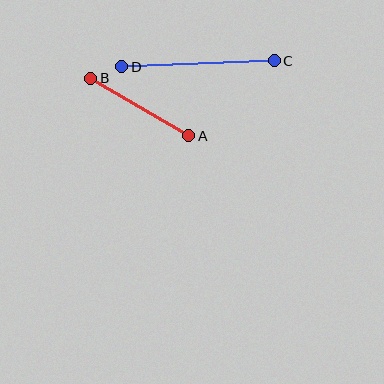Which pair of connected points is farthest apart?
Points C and D are farthest apart.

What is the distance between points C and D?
The distance is approximately 152 pixels.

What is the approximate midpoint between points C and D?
The midpoint is at approximately (198, 64) pixels.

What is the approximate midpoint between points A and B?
The midpoint is at approximately (140, 107) pixels.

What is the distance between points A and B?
The distance is approximately 114 pixels.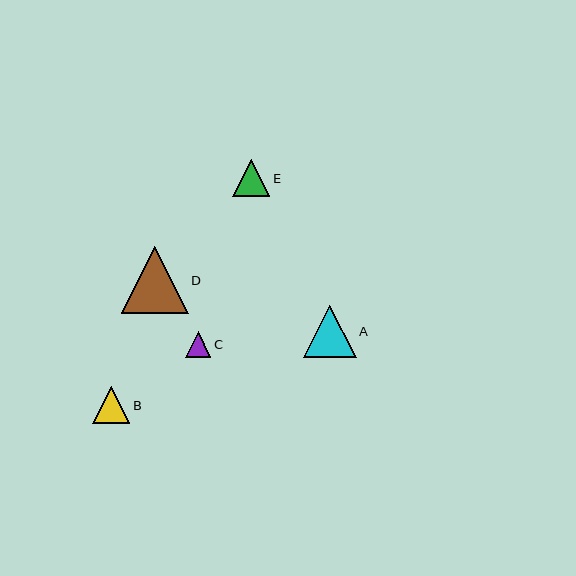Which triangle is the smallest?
Triangle C is the smallest with a size of approximately 26 pixels.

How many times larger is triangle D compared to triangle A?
Triangle D is approximately 1.3 times the size of triangle A.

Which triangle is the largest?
Triangle D is the largest with a size of approximately 67 pixels.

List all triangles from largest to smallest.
From largest to smallest: D, A, B, E, C.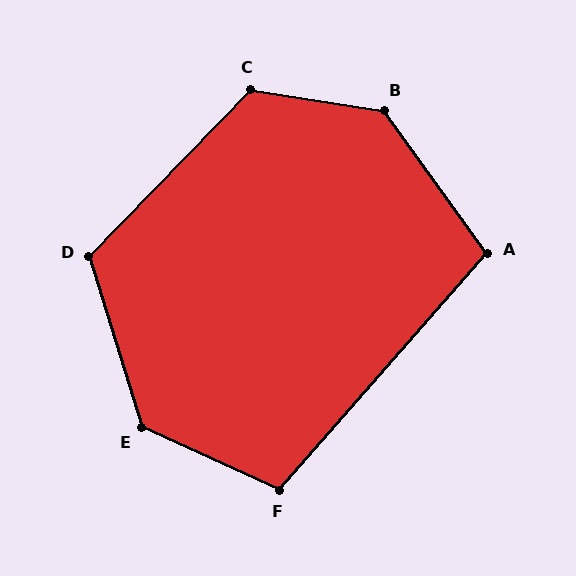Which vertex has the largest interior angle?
B, at approximately 135 degrees.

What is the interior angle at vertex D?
Approximately 118 degrees (obtuse).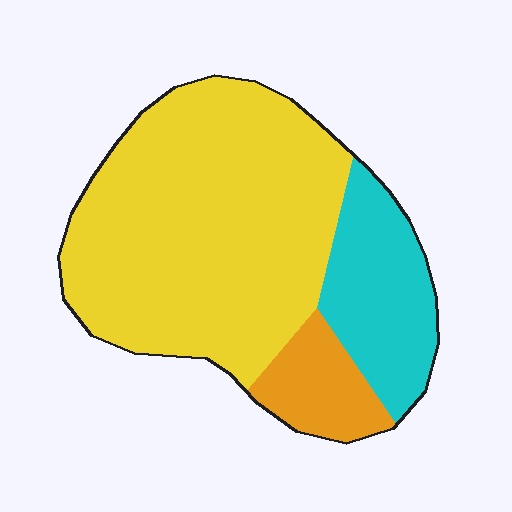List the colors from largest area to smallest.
From largest to smallest: yellow, cyan, orange.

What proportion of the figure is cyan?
Cyan takes up less than a quarter of the figure.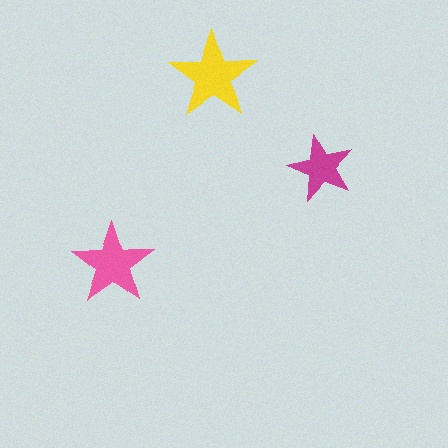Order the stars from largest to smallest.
the yellow one, the pink one, the magenta one.